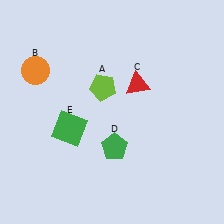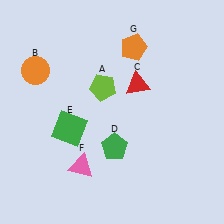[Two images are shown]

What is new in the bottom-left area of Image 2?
A pink triangle (F) was added in the bottom-left area of Image 2.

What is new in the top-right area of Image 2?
An orange pentagon (G) was added in the top-right area of Image 2.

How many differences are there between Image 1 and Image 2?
There are 2 differences between the two images.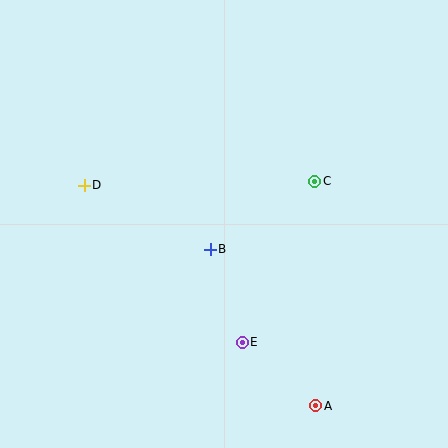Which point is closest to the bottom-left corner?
Point E is closest to the bottom-left corner.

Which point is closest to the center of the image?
Point B at (210, 249) is closest to the center.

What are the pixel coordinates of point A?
Point A is at (316, 406).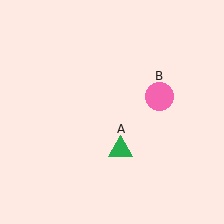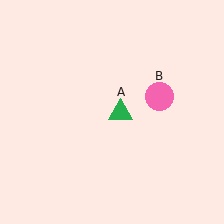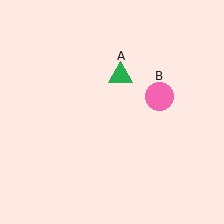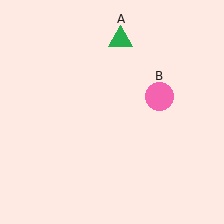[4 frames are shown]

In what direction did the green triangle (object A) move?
The green triangle (object A) moved up.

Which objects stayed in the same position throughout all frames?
Pink circle (object B) remained stationary.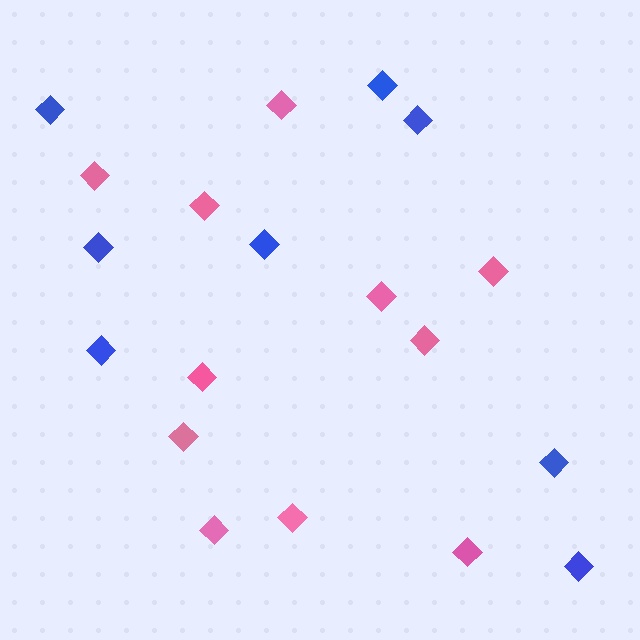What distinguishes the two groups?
There are 2 groups: one group of pink diamonds (11) and one group of blue diamonds (8).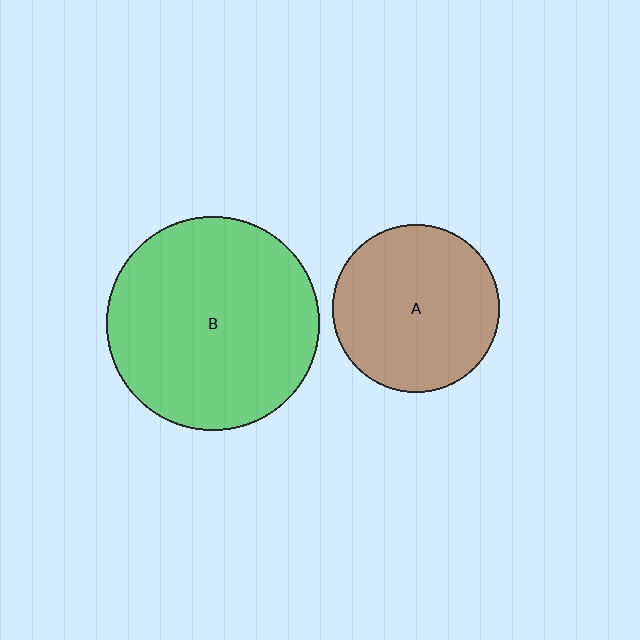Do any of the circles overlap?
No, none of the circles overlap.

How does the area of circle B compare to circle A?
Approximately 1.6 times.